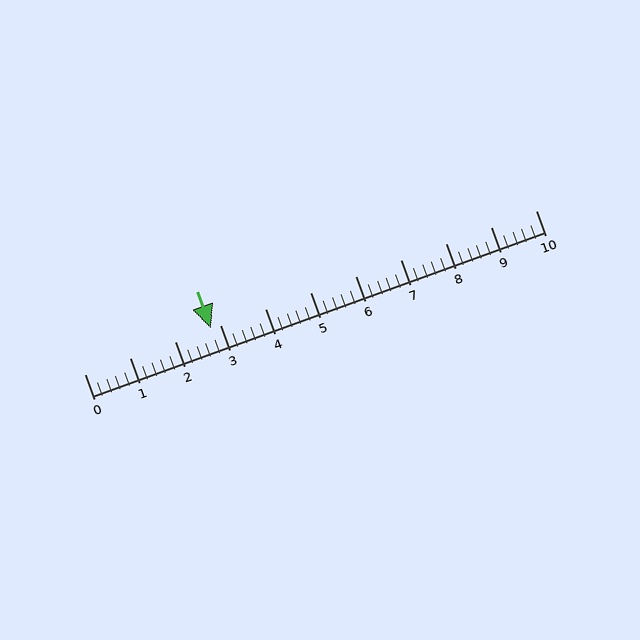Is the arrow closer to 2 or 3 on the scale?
The arrow is closer to 3.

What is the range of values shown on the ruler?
The ruler shows values from 0 to 10.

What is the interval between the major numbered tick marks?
The major tick marks are spaced 1 units apart.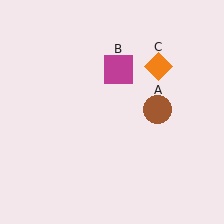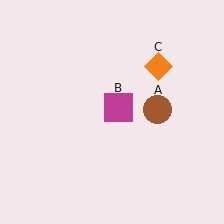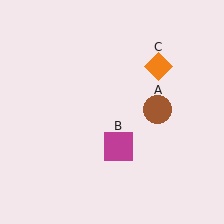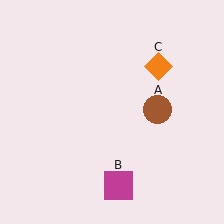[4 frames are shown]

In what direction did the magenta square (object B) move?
The magenta square (object B) moved down.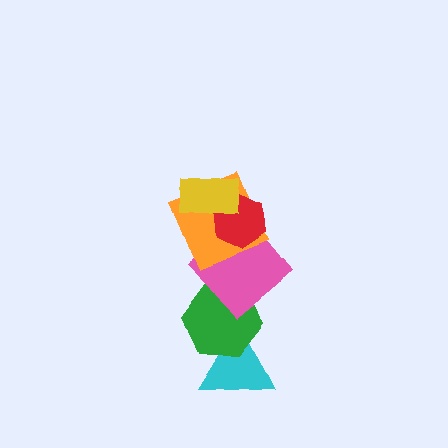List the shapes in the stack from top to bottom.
From top to bottom: the yellow rectangle, the red hexagon, the orange square, the pink diamond, the green hexagon, the cyan triangle.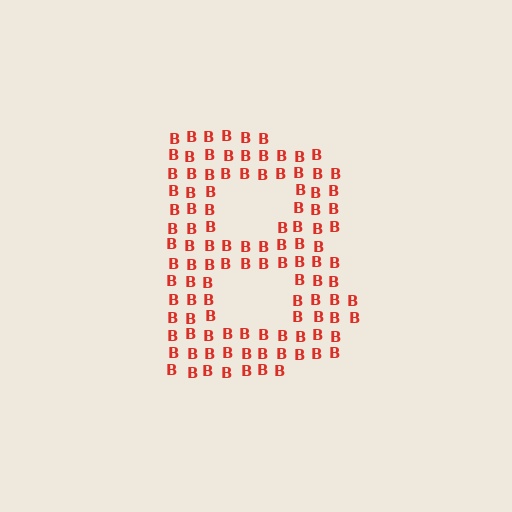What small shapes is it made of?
It is made of small letter B's.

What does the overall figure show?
The overall figure shows the letter B.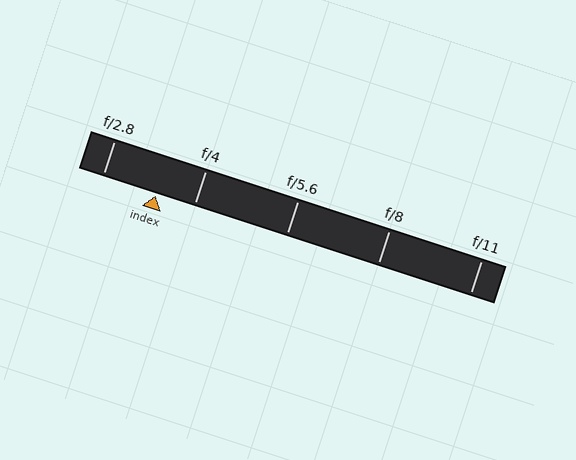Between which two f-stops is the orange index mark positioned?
The index mark is between f/2.8 and f/4.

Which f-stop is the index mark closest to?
The index mark is closest to f/4.